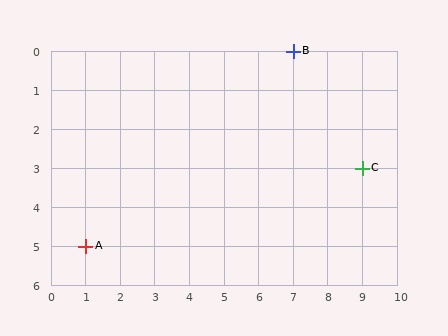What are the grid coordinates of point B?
Point B is at grid coordinates (7, 0).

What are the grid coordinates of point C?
Point C is at grid coordinates (9, 3).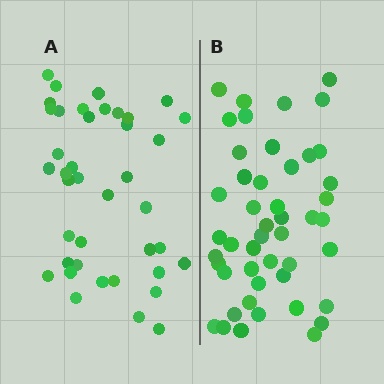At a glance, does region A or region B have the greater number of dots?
Region B (the right region) has more dots.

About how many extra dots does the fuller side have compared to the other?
Region B has roughly 8 or so more dots than region A.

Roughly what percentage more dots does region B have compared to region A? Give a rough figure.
About 20% more.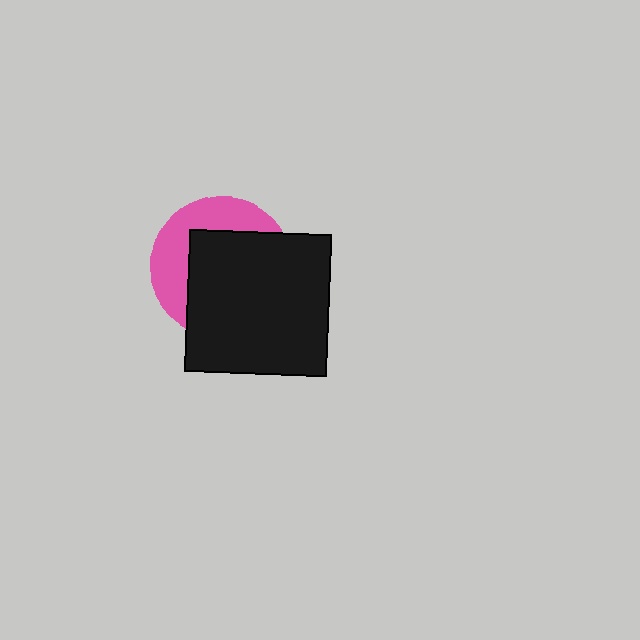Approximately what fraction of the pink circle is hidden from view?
Roughly 63% of the pink circle is hidden behind the black square.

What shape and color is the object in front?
The object in front is a black square.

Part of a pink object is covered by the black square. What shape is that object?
It is a circle.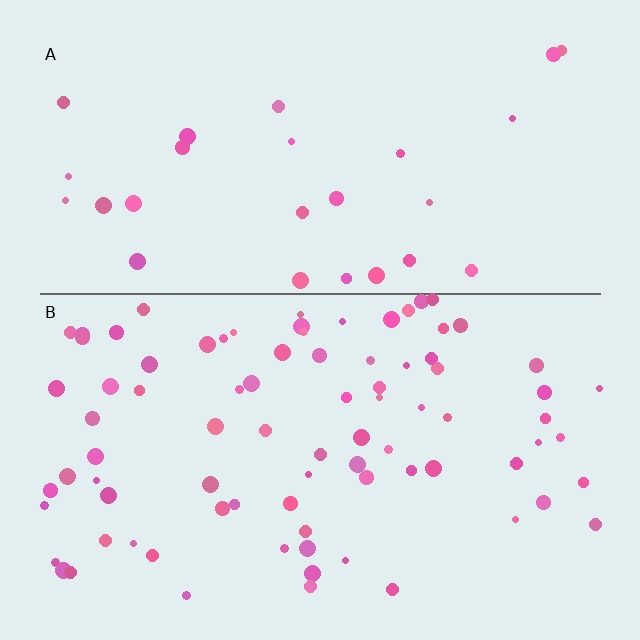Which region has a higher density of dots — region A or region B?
B (the bottom).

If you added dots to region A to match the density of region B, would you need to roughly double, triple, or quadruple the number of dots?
Approximately triple.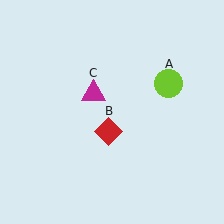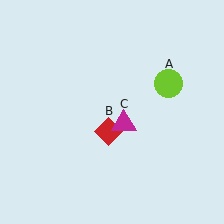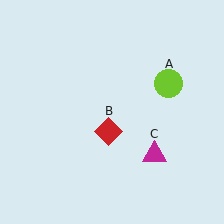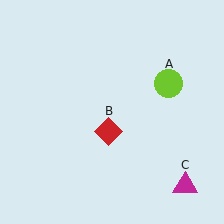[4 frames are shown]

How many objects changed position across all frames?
1 object changed position: magenta triangle (object C).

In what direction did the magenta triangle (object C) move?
The magenta triangle (object C) moved down and to the right.